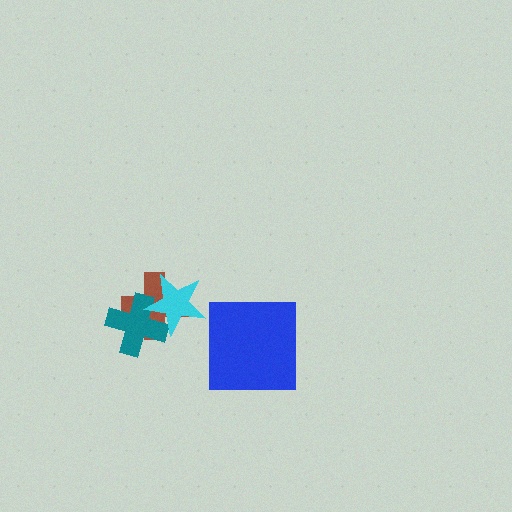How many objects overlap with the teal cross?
2 objects overlap with the teal cross.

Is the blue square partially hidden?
No, no other shape covers it.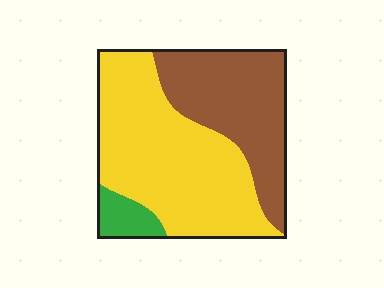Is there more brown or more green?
Brown.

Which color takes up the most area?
Yellow, at roughly 55%.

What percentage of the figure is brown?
Brown covers about 35% of the figure.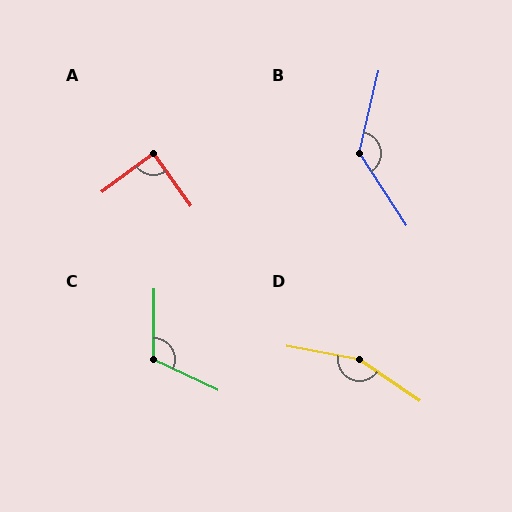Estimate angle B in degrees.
Approximately 134 degrees.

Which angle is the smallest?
A, at approximately 88 degrees.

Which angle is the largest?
D, at approximately 156 degrees.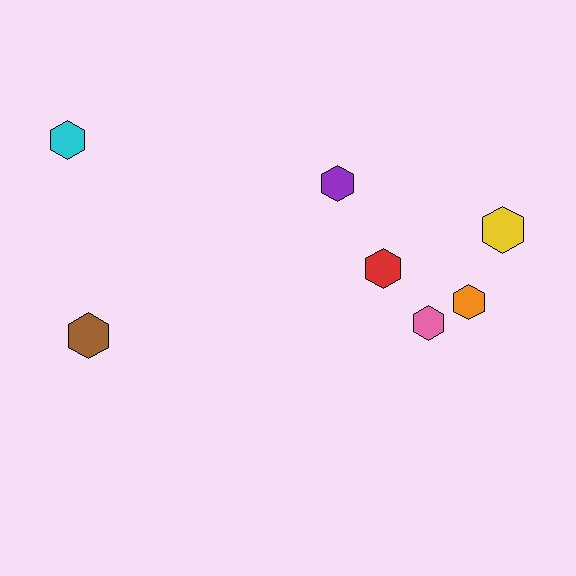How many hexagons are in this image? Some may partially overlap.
There are 7 hexagons.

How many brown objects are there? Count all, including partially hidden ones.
There is 1 brown object.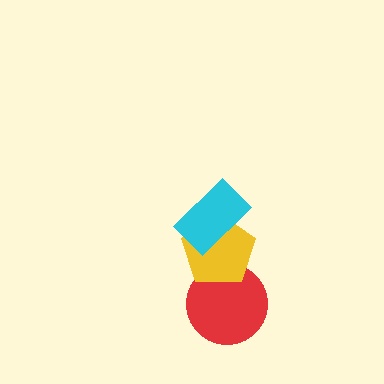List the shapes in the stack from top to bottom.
From top to bottom: the cyan rectangle, the yellow pentagon, the red circle.